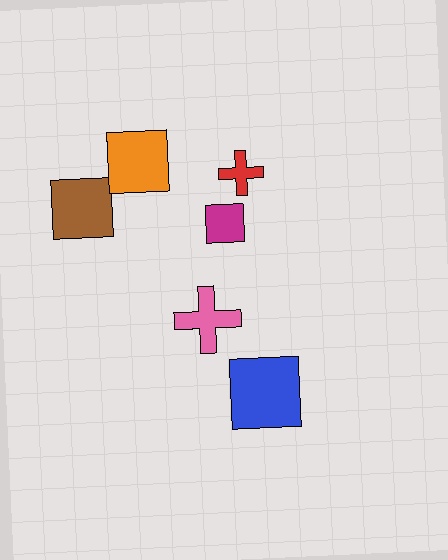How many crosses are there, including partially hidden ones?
There are 2 crosses.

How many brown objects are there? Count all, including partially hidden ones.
There is 1 brown object.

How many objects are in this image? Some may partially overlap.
There are 6 objects.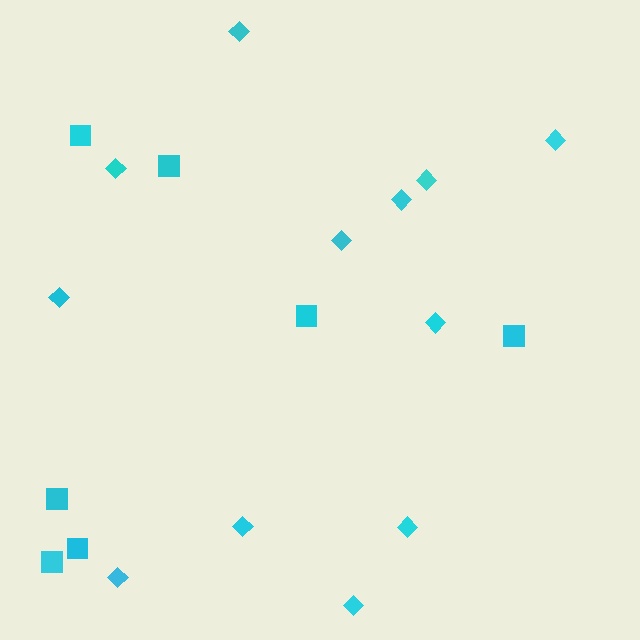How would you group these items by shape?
There are 2 groups: one group of squares (7) and one group of diamonds (12).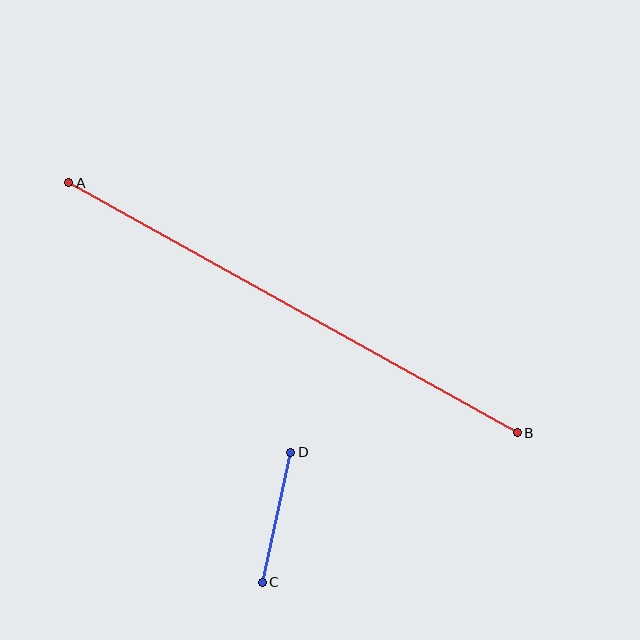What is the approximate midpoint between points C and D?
The midpoint is at approximately (277, 517) pixels.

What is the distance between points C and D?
The distance is approximately 133 pixels.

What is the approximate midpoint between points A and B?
The midpoint is at approximately (293, 308) pixels.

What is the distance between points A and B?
The distance is approximately 513 pixels.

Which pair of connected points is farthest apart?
Points A and B are farthest apart.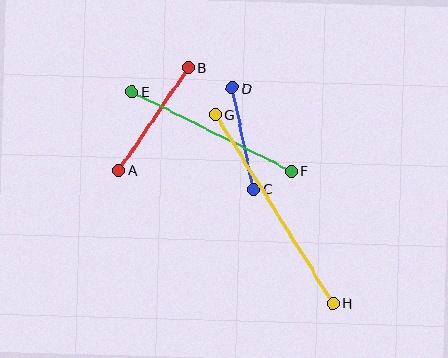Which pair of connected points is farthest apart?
Points G and H are farthest apart.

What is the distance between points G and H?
The distance is approximately 223 pixels.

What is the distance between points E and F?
The distance is approximately 178 pixels.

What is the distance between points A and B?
The distance is approximately 124 pixels.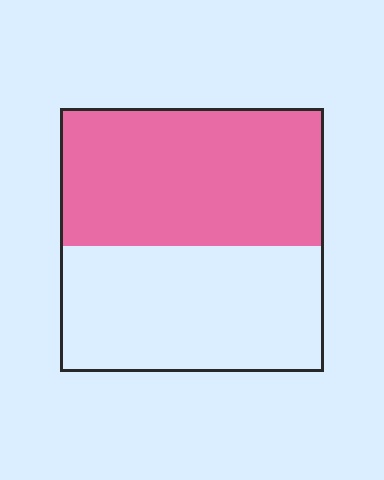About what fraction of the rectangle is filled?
About one half (1/2).